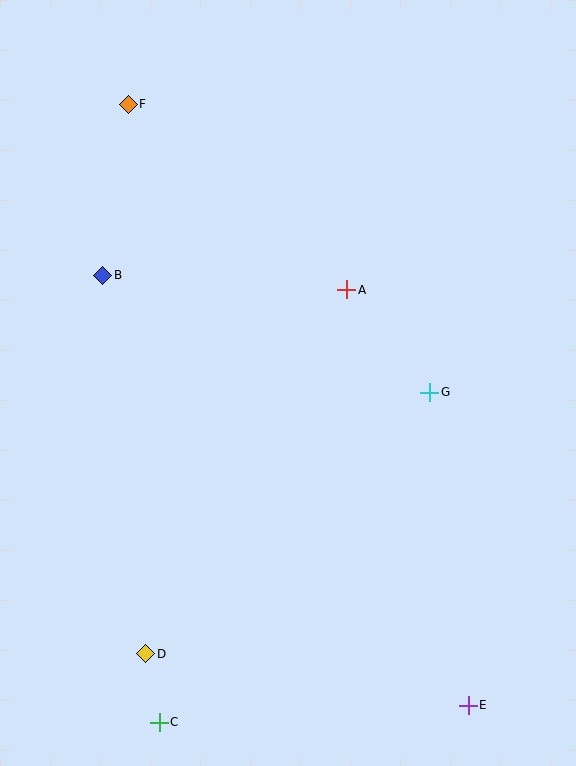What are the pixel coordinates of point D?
Point D is at (146, 654).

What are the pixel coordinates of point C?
Point C is at (159, 722).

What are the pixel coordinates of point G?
Point G is at (430, 392).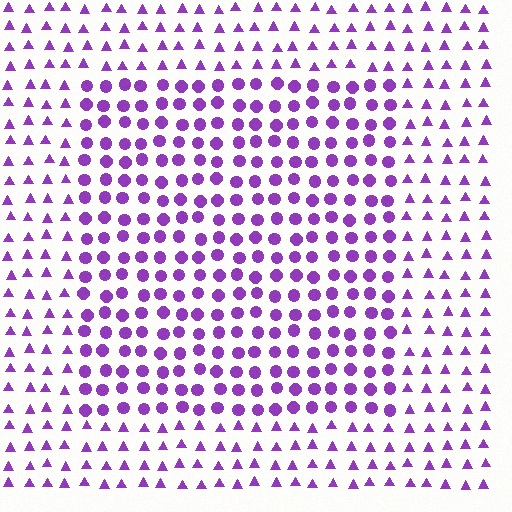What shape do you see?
I see a rectangle.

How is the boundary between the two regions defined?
The boundary is defined by a change in element shape: circles inside vs. triangles outside. All elements share the same color and spacing.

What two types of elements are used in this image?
The image uses circles inside the rectangle region and triangles outside it.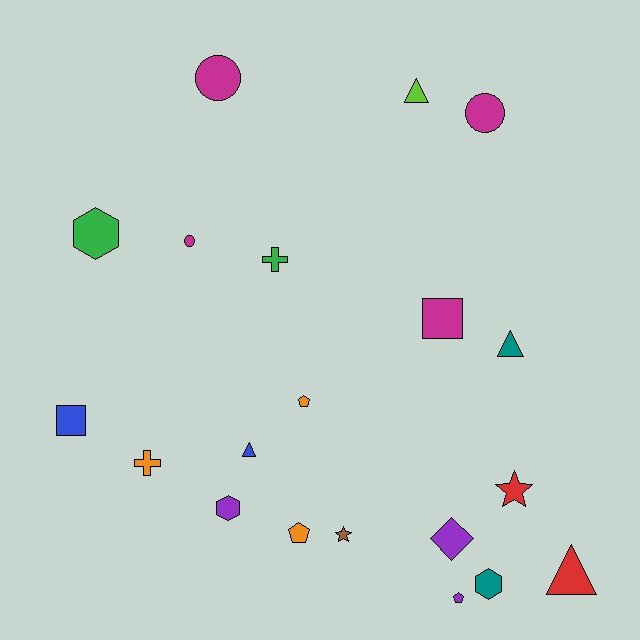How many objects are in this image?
There are 20 objects.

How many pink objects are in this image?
There are no pink objects.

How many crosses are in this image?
There are 2 crosses.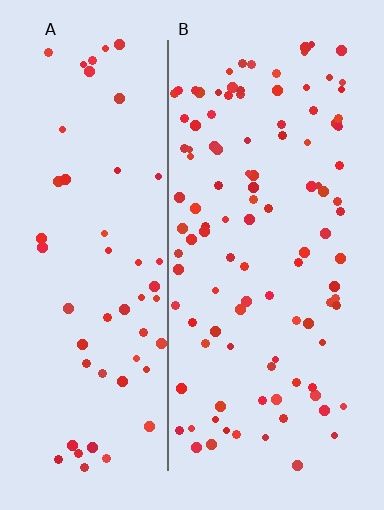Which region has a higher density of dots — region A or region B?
B (the right).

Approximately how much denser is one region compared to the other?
Approximately 1.9× — region B over region A.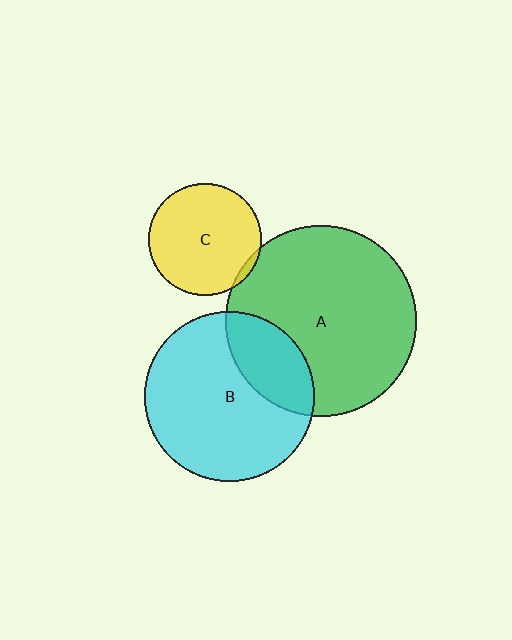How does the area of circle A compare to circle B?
Approximately 1.3 times.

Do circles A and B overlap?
Yes.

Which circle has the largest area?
Circle A (green).